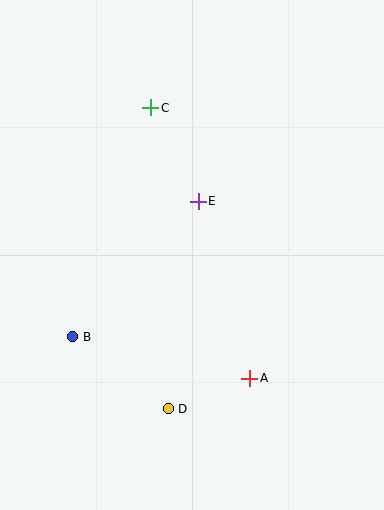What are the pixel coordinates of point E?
Point E is at (198, 201).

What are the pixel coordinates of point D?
Point D is at (168, 409).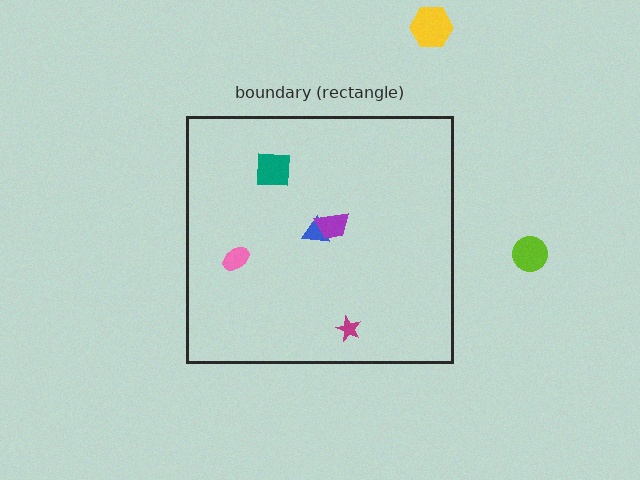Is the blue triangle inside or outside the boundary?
Inside.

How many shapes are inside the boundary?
5 inside, 2 outside.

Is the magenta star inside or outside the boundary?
Inside.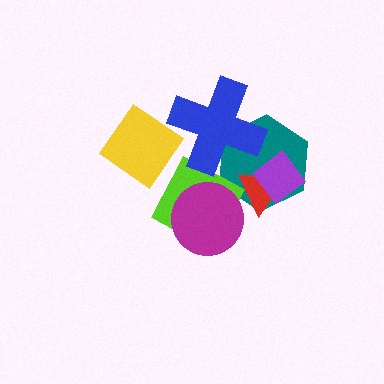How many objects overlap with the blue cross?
3 objects overlap with the blue cross.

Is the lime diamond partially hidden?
Yes, it is partially covered by another shape.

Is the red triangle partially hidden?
Yes, it is partially covered by another shape.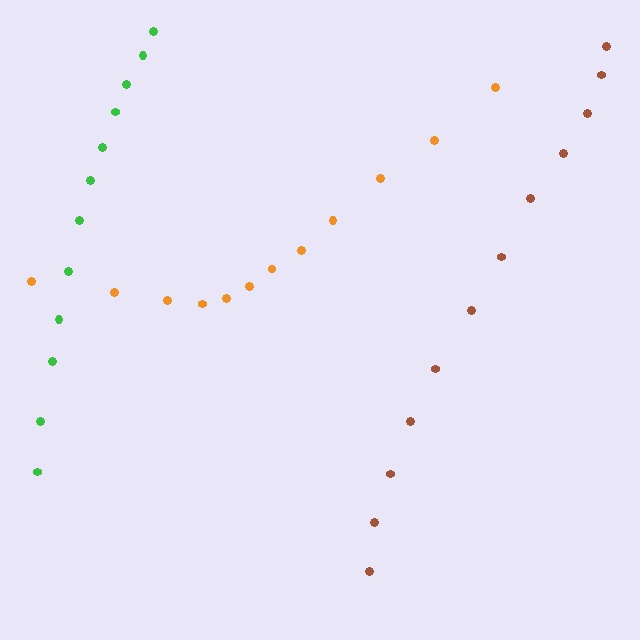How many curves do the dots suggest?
There are 3 distinct paths.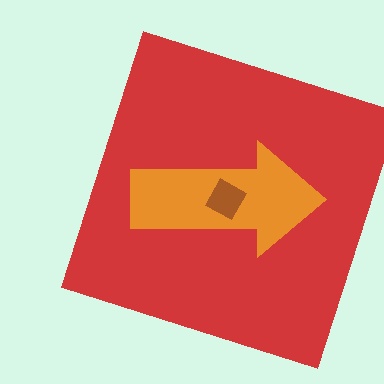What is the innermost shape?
The brown diamond.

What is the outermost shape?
The red square.